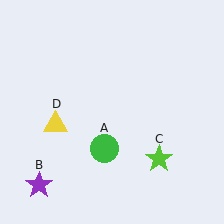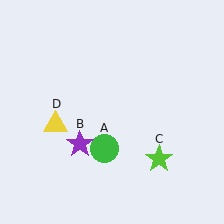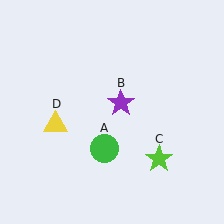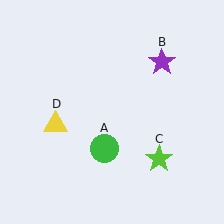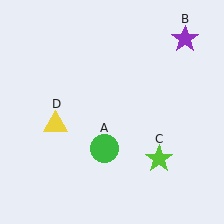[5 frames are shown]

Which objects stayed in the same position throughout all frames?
Green circle (object A) and lime star (object C) and yellow triangle (object D) remained stationary.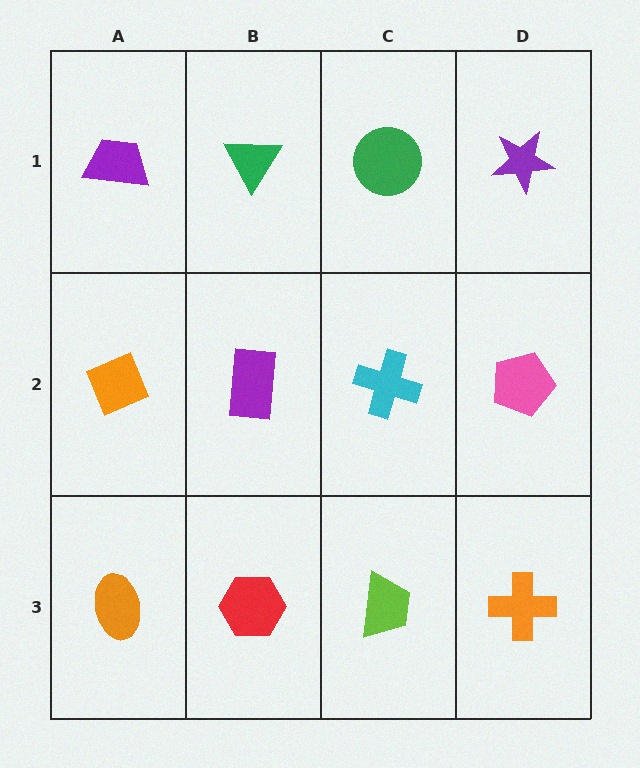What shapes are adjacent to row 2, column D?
A purple star (row 1, column D), an orange cross (row 3, column D), a cyan cross (row 2, column C).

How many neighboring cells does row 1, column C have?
3.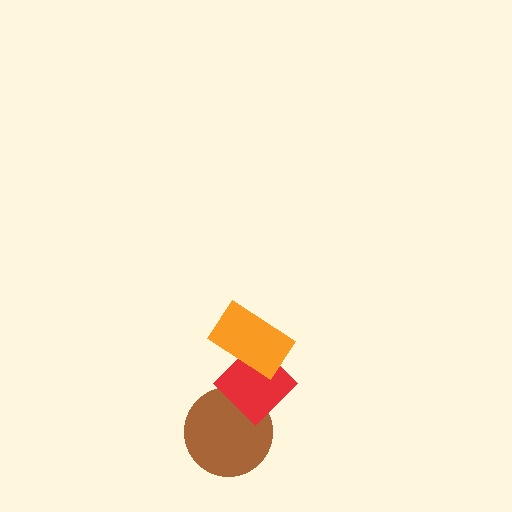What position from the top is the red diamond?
The red diamond is 2nd from the top.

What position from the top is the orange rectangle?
The orange rectangle is 1st from the top.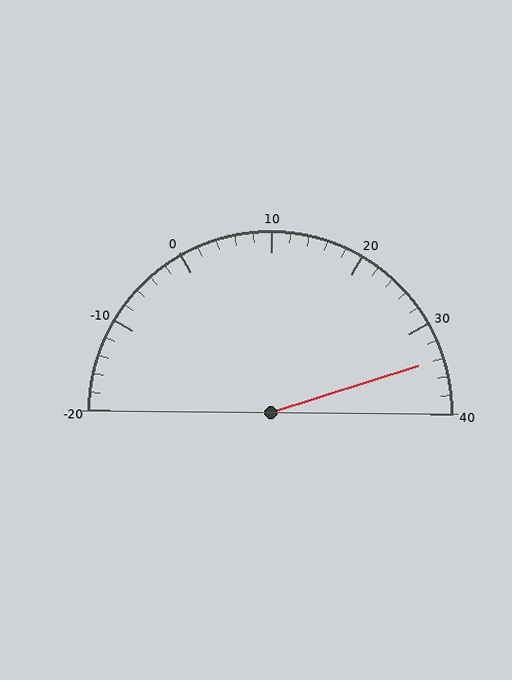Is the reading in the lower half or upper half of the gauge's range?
The reading is in the upper half of the range (-20 to 40).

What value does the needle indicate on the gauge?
The needle indicates approximately 34.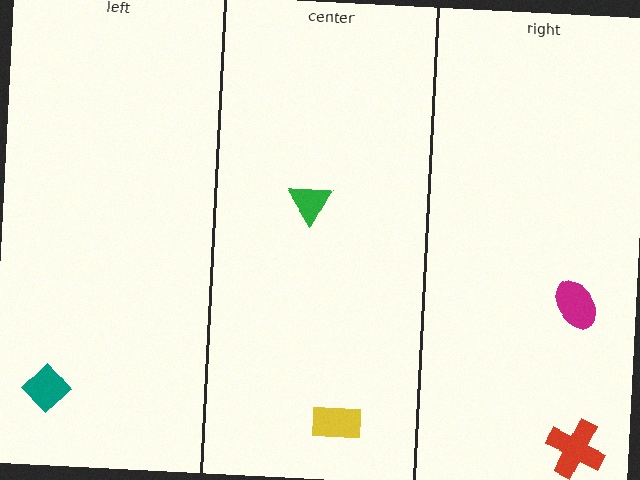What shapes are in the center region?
The yellow rectangle, the green triangle.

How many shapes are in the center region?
2.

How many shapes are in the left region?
1.